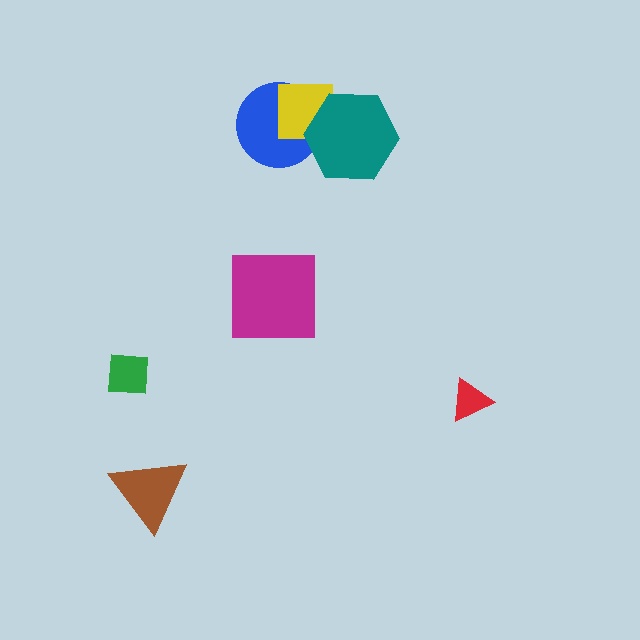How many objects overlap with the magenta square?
0 objects overlap with the magenta square.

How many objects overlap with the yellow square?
2 objects overlap with the yellow square.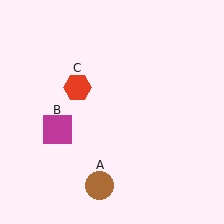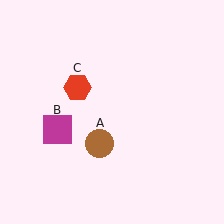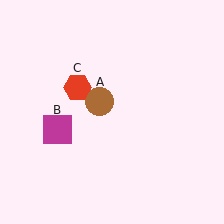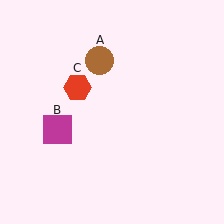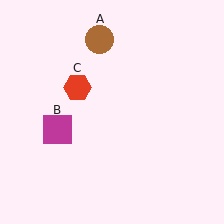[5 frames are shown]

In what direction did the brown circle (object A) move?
The brown circle (object A) moved up.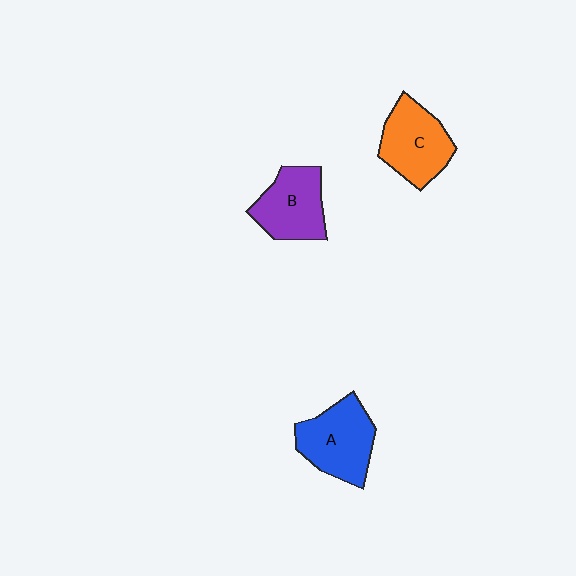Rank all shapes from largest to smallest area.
From largest to smallest: A (blue), C (orange), B (purple).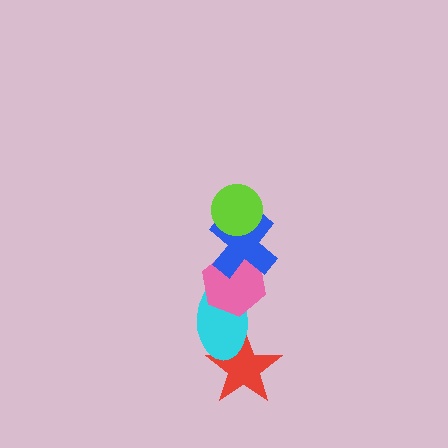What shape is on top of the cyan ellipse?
The pink hexagon is on top of the cyan ellipse.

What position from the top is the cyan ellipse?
The cyan ellipse is 4th from the top.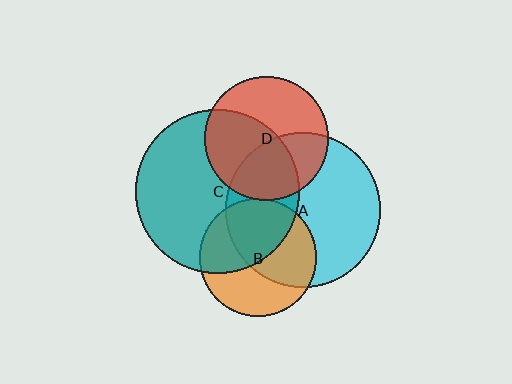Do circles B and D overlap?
Yes.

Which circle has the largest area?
Circle C (teal).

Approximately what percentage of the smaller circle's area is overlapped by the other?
Approximately 5%.